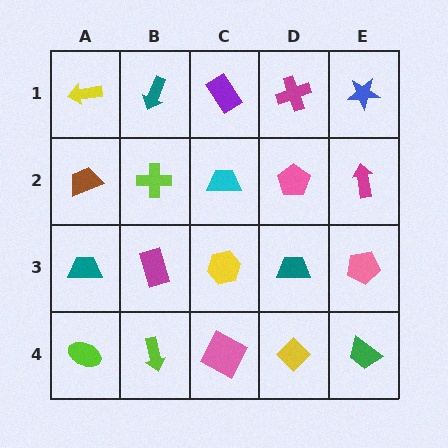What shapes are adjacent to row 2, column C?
A purple rectangle (row 1, column C), a yellow hexagon (row 3, column C), a lime cross (row 2, column B), a pink pentagon (row 2, column D).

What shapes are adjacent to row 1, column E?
A magenta arrow (row 2, column E), a magenta cross (row 1, column D).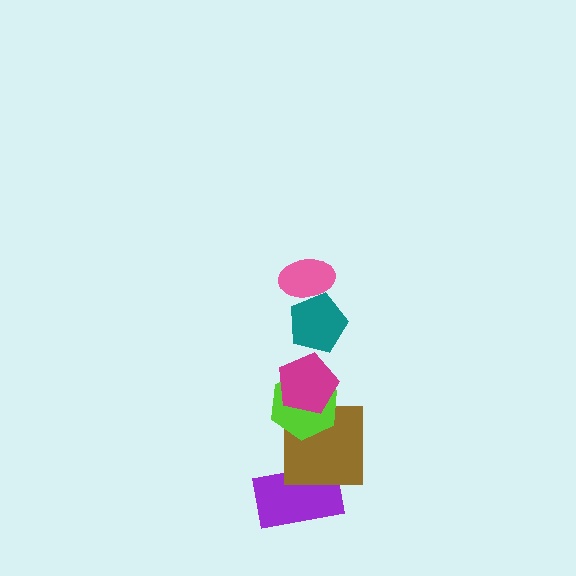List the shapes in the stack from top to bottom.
From top to bottom: the pink ellipse, the teal pentagon, the magenta pentagon, the lime hexagon, the brown square, the purple rectangle.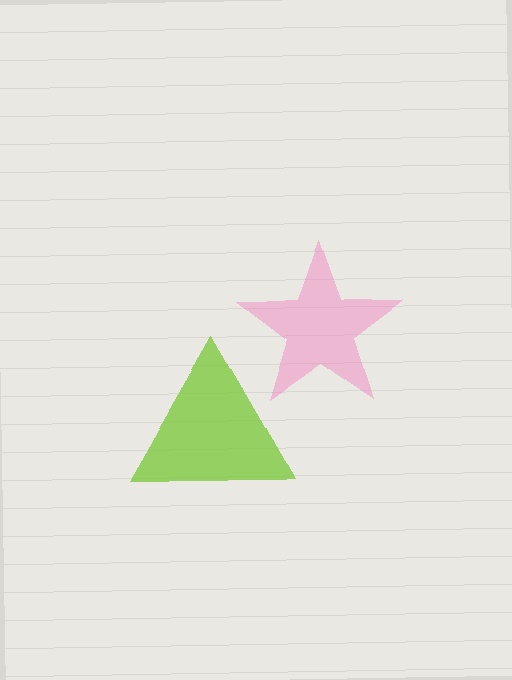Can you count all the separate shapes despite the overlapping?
Yes, there are 2 separate shapes.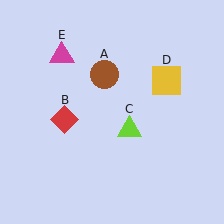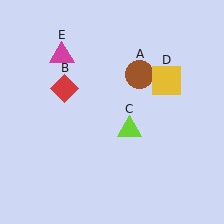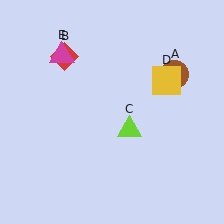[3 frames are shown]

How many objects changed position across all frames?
2 objects changed position: brown circle (object A), red diamond (object B).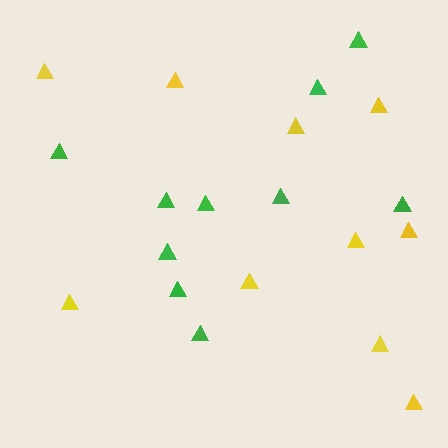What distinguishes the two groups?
There are 2 groups: one group of yellow triangles (10) and one group of green triangles (10).